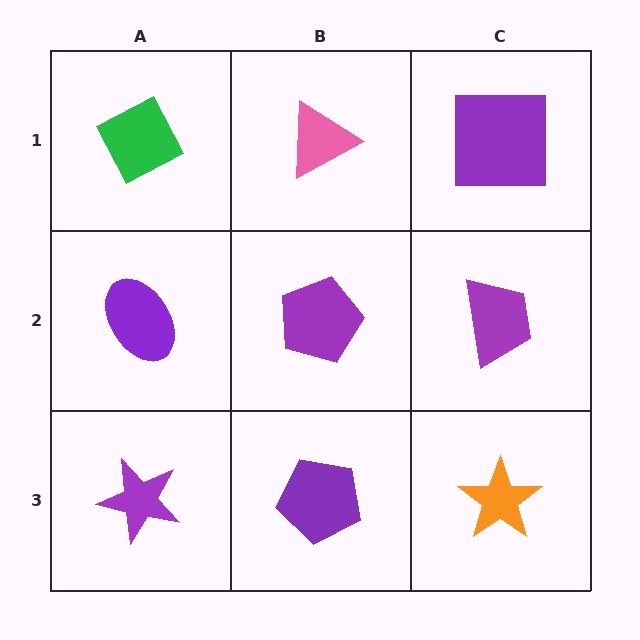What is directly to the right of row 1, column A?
A pink triangle.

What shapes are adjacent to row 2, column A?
A green diamond (row 1, column A), a purple star (row 3, column A), a purple pentagon (row 2, column B).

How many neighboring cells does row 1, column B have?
3.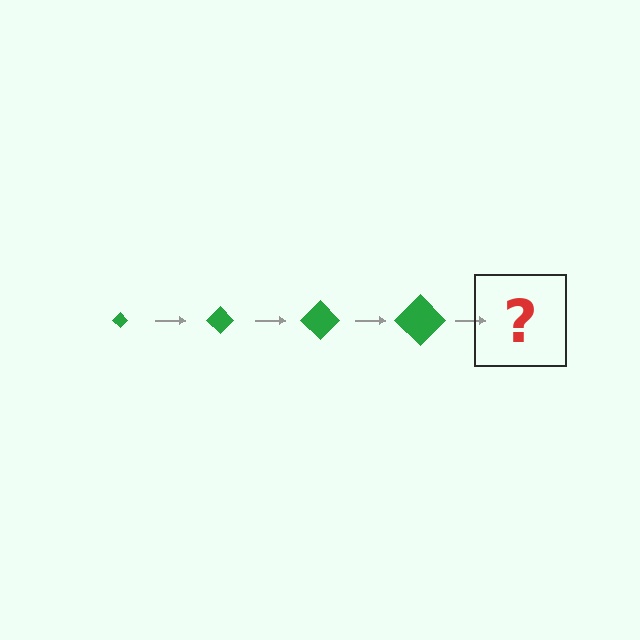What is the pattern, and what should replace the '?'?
The pattern is that the diamond gets progressively larger each step. The '?' should be a green diamond, larger than the previous one.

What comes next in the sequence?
The next element should be a green diamond, larger than the previous one.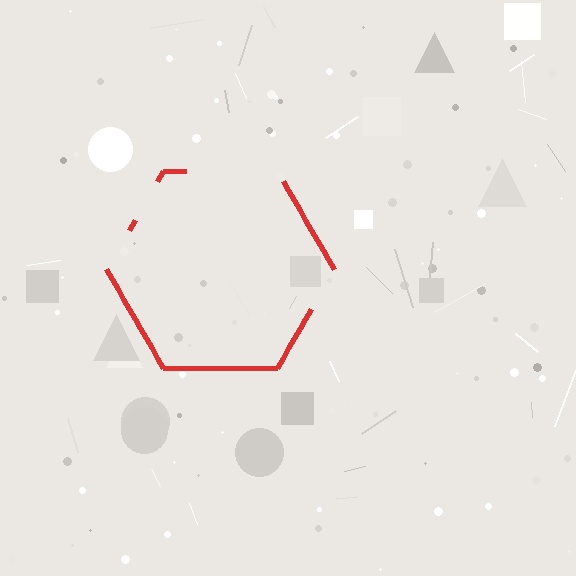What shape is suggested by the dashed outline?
The dashed outline suggests a hexagon.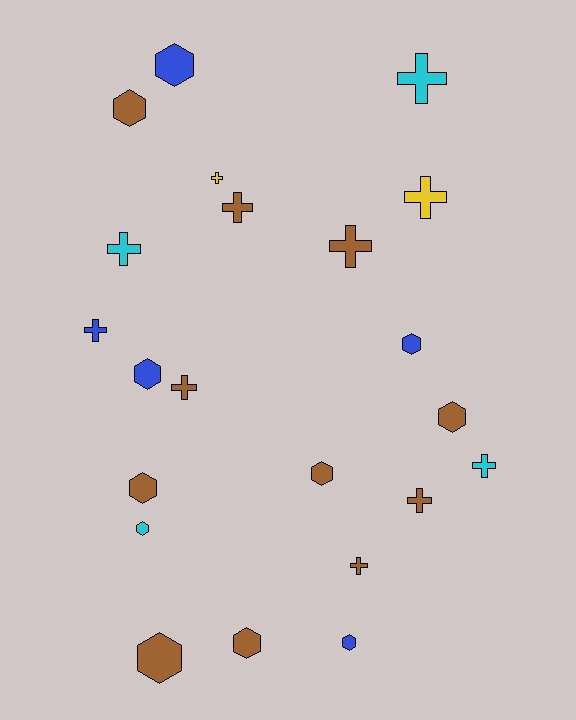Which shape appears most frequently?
Hexagon, with 11 objects.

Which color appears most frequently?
Brown, with 11 objects.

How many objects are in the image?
There are 22 objects.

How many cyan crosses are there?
There are 3 cyan crosses.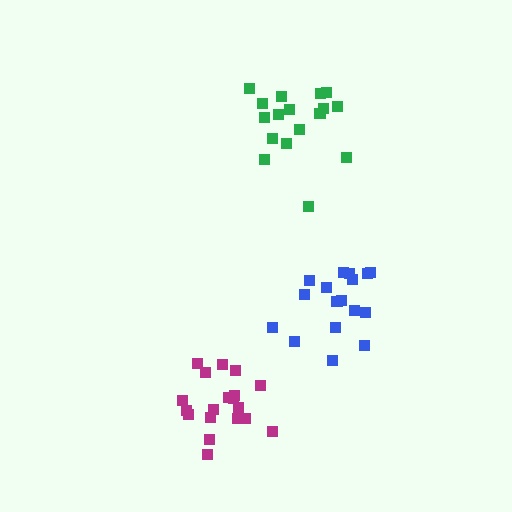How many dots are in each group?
Group 1: 17 dots, Group 2: 17 dots, Group 3: 19 dots (53 total).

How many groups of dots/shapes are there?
There are 3 groups.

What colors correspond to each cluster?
The clusters are colored: green, blue, magenta.